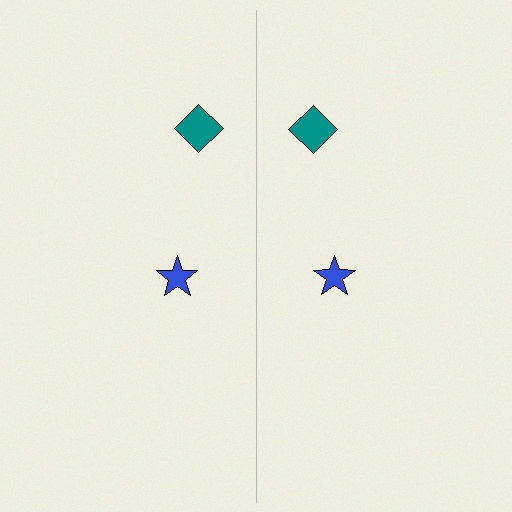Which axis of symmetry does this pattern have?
The pattern has a vertical axis of symmetry running through the center of the image.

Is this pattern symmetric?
Yes, this pattern has bilateral (reflection) symmetry.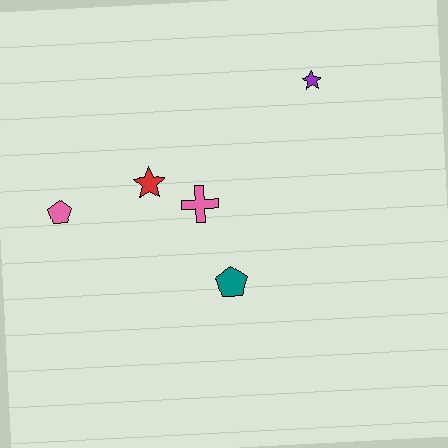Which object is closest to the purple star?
The pink cross is closest to the purple star.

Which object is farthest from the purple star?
The pink pentagon is farthest from the purple star.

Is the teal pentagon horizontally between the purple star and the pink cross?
Yes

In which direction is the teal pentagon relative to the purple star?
The teal pentagon is below the purple star.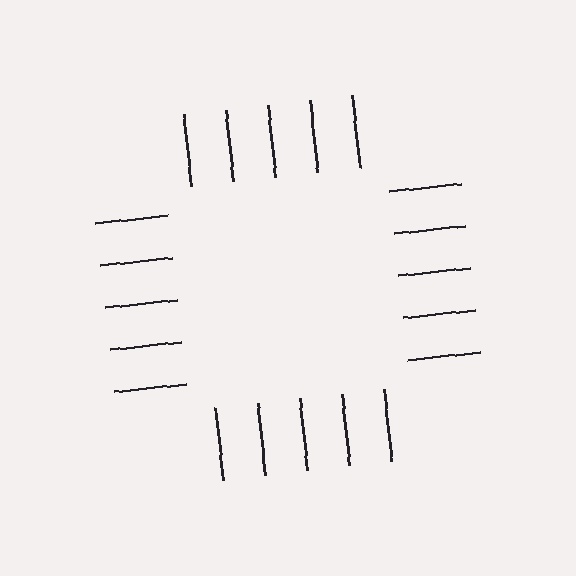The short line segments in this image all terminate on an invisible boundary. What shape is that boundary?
An illusory square — the line segments terminate on its edges but no continuous stroke is drawn.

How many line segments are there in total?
20 — 5 along each of the 4 edges.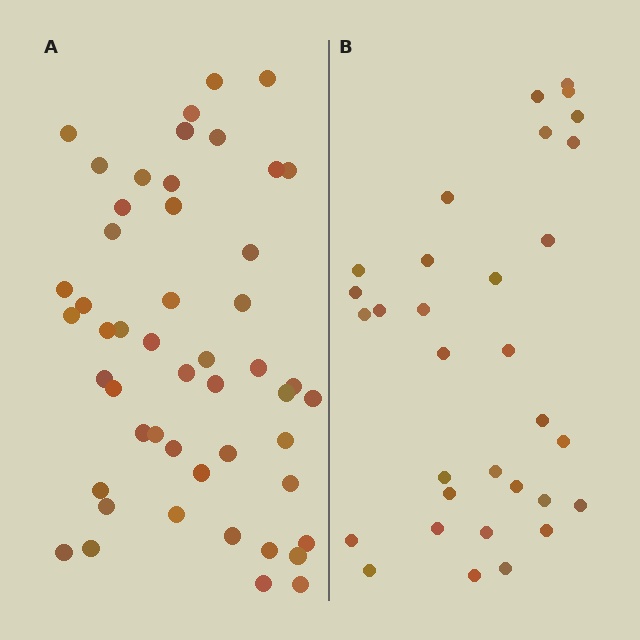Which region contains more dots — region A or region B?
Region A (the left region) has more dots.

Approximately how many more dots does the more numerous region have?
Region A has approximately 20 more dots than region B.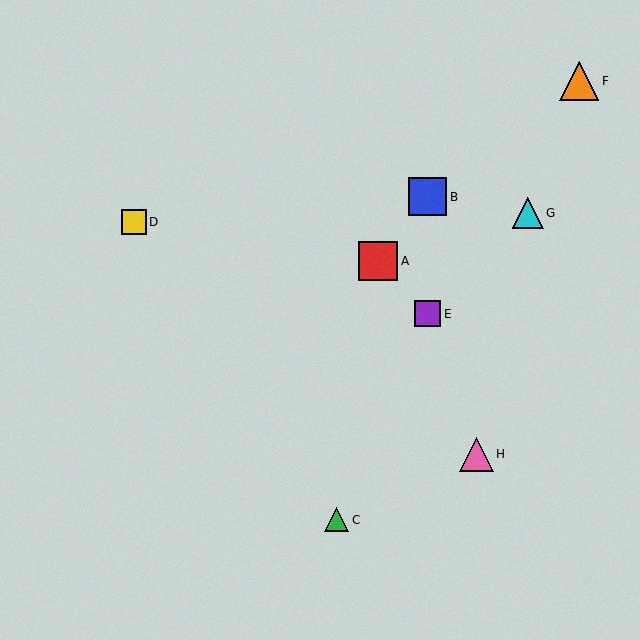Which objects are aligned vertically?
Objects B, E are aligned vertically.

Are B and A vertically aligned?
No, B is at x≈428 and A is at x≈378.